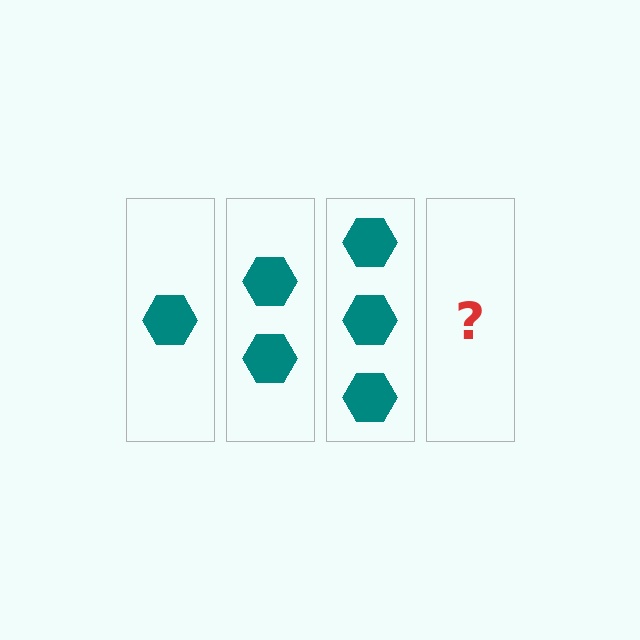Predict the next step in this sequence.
The next step is 4 hexagons.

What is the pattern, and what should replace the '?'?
The pattern is that each step adds one more hexagon. The '?' should be 4 hexagons.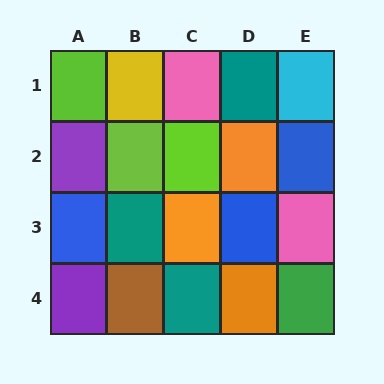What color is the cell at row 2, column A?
Purple.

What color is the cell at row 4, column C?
Teal.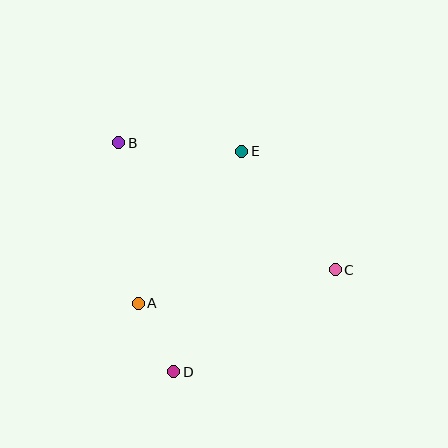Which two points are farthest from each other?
Points B and C are farthest from each other.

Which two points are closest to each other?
Points A and D are closest to each other.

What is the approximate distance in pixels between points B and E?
The distance between B and E is approximately 124 pixels.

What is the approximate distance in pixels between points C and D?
The distance between C and D is approximately 191 pixels.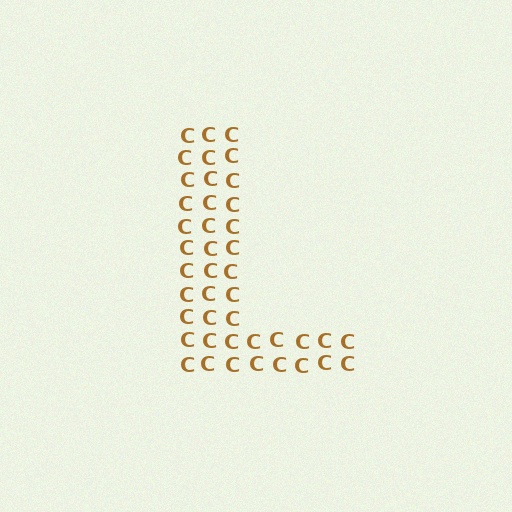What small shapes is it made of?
It is made of small letter C's.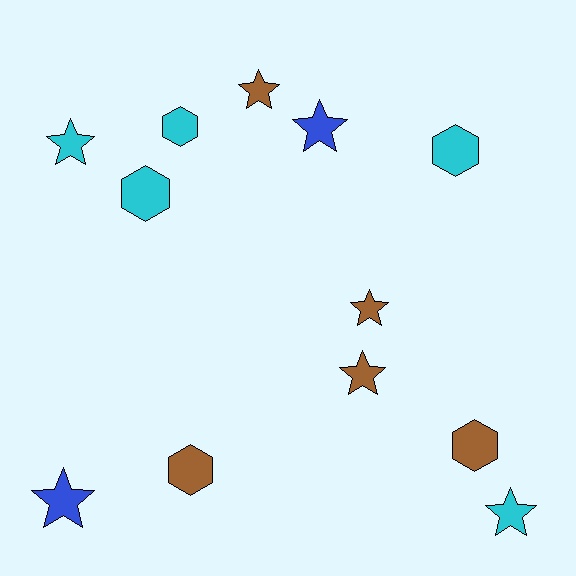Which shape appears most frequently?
Star, with 7 objects.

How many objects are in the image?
There are 12 objects.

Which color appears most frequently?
Cyan, with 5 objects.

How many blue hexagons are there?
There are no blue hexagons.